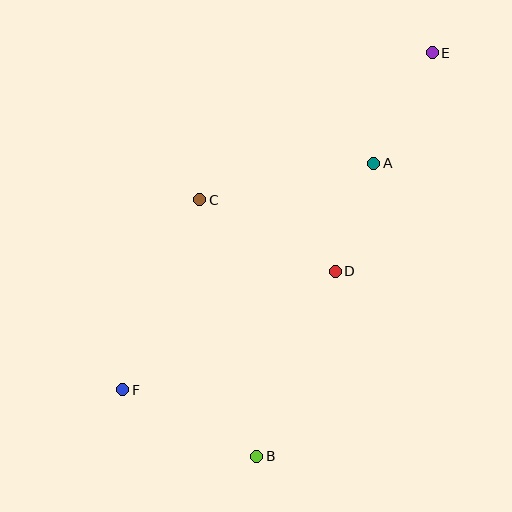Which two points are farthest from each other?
Points E and F are farthest from each other.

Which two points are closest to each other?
Points A and D are closest to each other.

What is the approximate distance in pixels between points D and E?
The distance between D and E is approximately 239 pixels.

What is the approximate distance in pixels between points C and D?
The distance between C and D is approximately 153 pixels.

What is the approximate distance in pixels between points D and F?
The distance between D and F is approximately 243 pixels.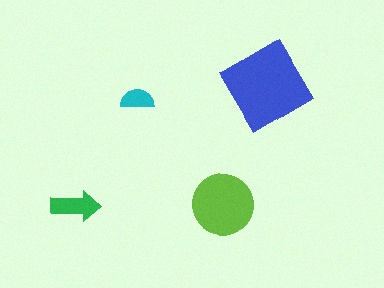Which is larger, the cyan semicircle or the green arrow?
The green arrow.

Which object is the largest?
The blue diamond.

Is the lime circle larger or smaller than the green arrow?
Larger.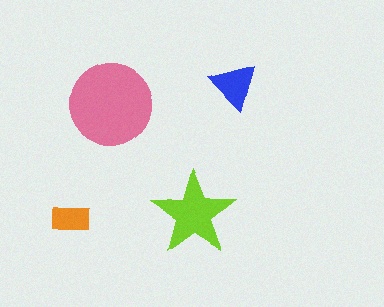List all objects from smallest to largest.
The orange rectangle, the blue triangle, the lime star, the pink circle.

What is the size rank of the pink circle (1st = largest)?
1st.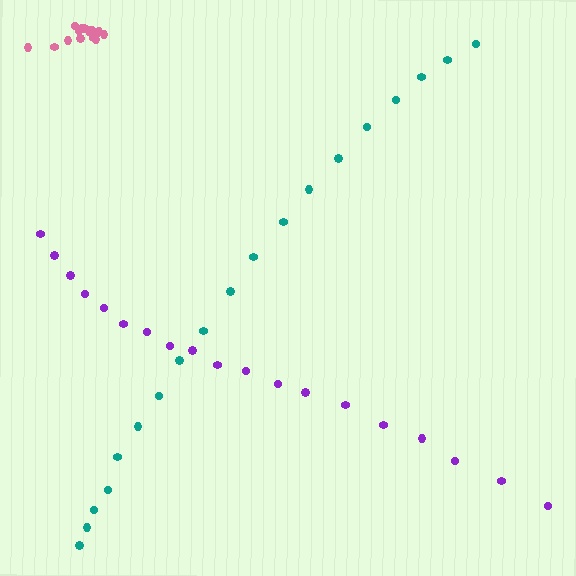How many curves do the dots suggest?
There are 3 distinct paths.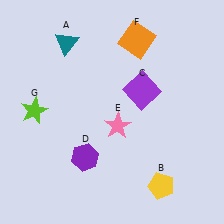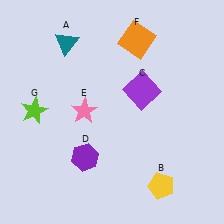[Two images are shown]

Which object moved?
The pink star (E) moved left.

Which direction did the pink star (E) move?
The pink star (E) moved left.